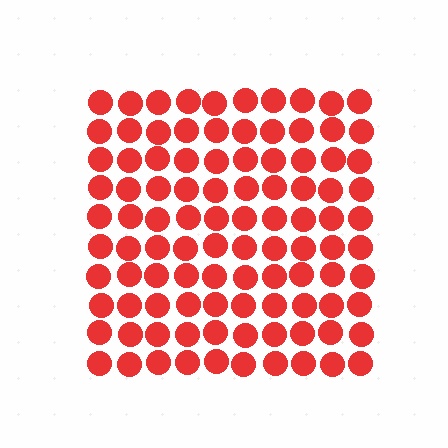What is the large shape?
The large shape is a square.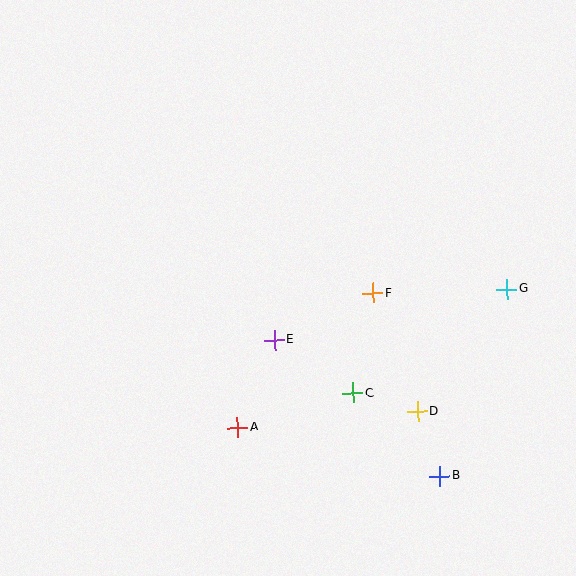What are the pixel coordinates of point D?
Point D is at (417, 411).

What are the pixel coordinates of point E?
Point E is at (274, 340).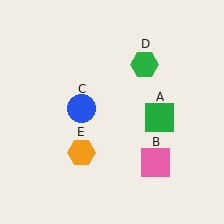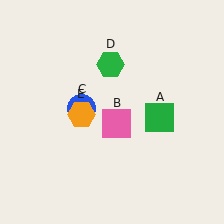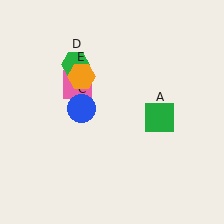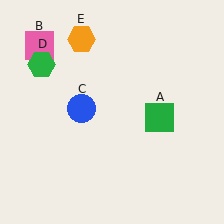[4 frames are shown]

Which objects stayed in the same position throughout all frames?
Green square (object A) and blue circle (object C) remained stationary.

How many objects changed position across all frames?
3 objects changed position: pink square (object B), green hexagon (object D), orange hexagon (object E).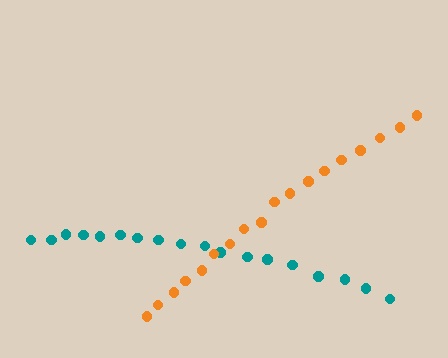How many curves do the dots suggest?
There are 2 distinct paths.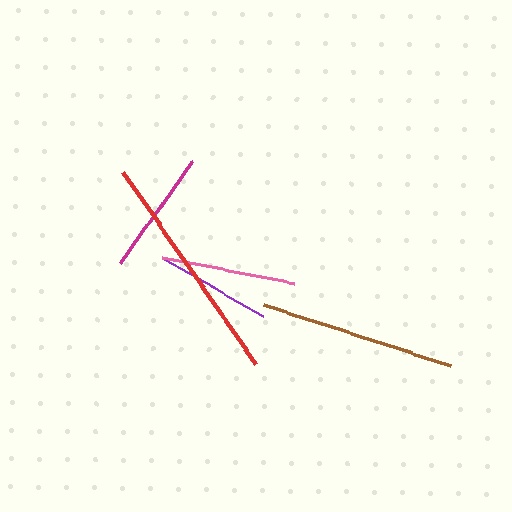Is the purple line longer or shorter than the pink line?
The pink line is longer than the purple line.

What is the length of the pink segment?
The pink segment is approximately 134 pixels long.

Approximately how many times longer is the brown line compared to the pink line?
The brown line is approximately 1.5 times the length of the pink line.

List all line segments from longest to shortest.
From longest to shortest: red, brown, pink, magenta, purple.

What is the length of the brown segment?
The brown segment is approximately 196 pixels long.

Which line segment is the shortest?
The purple line is the shortest at approximately 115 pixels.